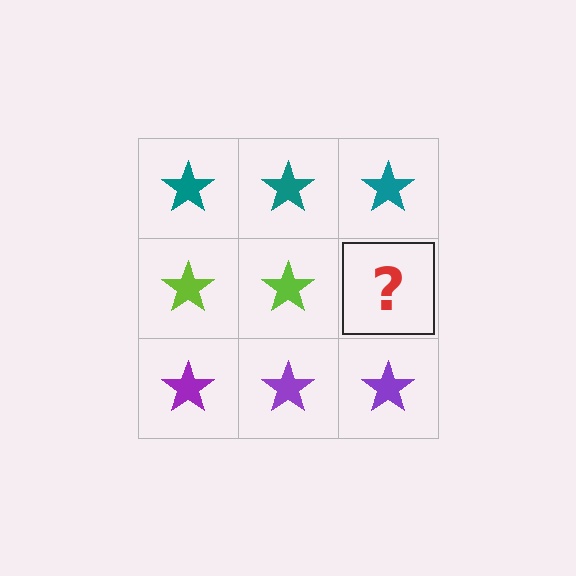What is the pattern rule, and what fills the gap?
The rule is that each row has a consistent color. The gap should be filled with a lime star.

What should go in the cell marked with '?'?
The missing cell should contain a lime star.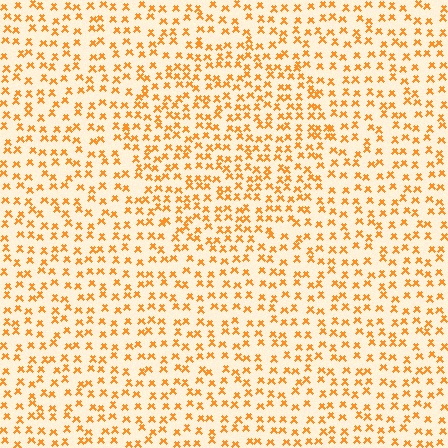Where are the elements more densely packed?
The elements are more densely packed inside the circle boundary.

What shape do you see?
I see a circle.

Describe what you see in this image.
The image contains small orange elements arranged at two different densities. A circle-shaped region is visible where the elements are more densely packed than the surrounding area.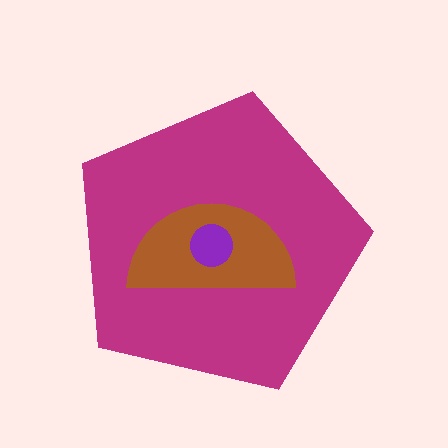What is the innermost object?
The purple circle.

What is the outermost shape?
The magenta pentagon.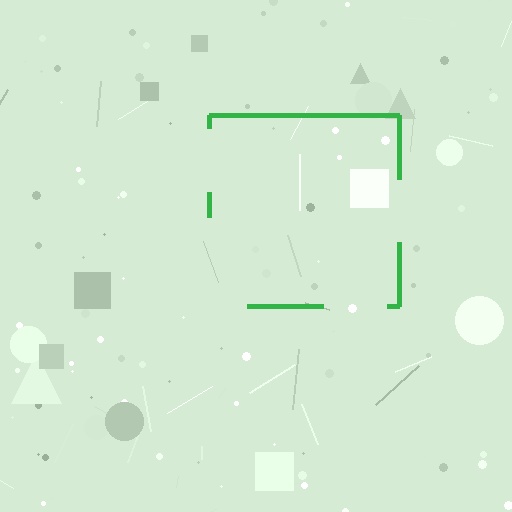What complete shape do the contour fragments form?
The contour fragments form a square.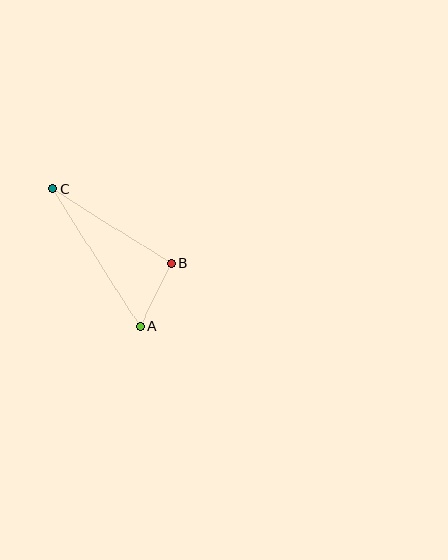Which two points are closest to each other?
Points A and B are closest to each other.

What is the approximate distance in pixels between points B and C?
The distance between B and C is approximately 139 pixels.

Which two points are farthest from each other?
Points A and C are farthest from each other.